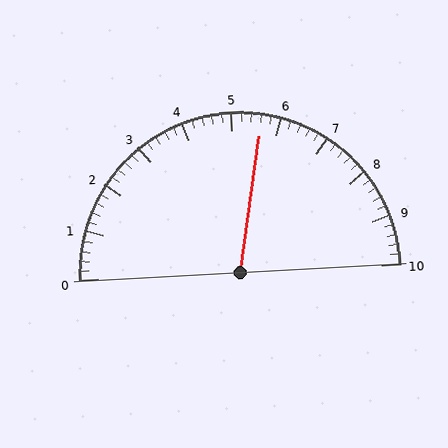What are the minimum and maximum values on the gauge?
The gauge ranges from 0 to 10.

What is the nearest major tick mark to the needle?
The nearest major tick mark is 6.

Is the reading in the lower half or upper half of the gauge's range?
The reading is in the upper half of the range (0 to 10).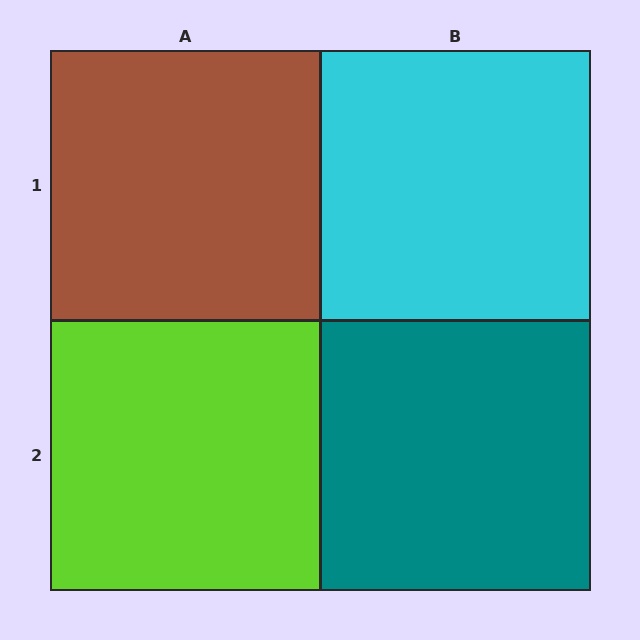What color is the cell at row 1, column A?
Brown.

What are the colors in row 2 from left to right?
Lime, teal.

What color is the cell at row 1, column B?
Cyan.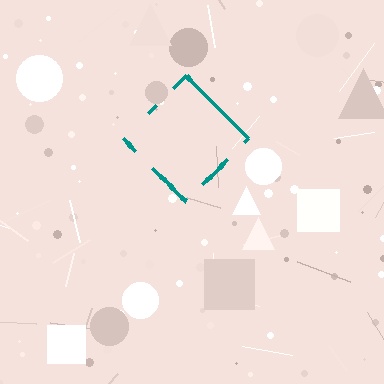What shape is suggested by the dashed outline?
The dashed outline suggests a diamond.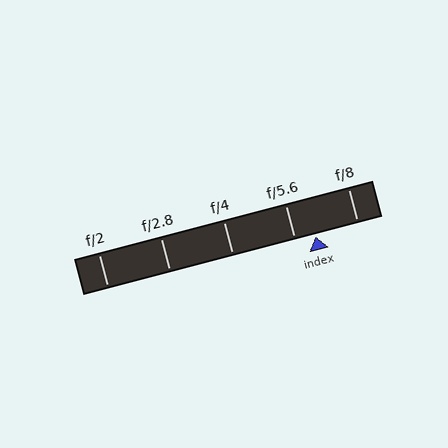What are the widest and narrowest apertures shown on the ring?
The widest aperture shown is f/2 and the narrowest is f/8.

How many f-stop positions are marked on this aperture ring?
There are 5 f-stop positions marked.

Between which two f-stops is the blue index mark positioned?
The index mark is between f/5.6 and f/8.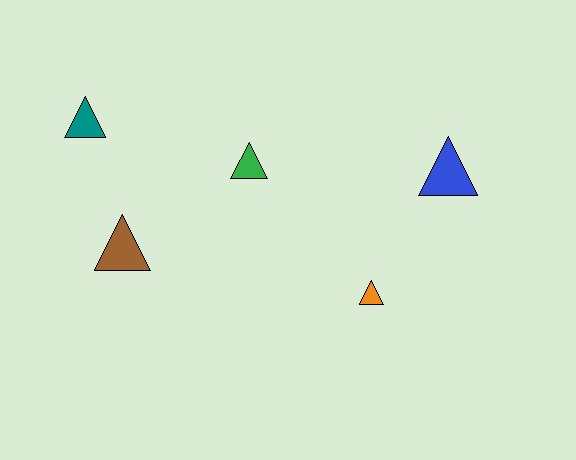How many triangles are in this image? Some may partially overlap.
There are 5 triangles.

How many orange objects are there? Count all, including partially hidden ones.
There is 1 orange object.